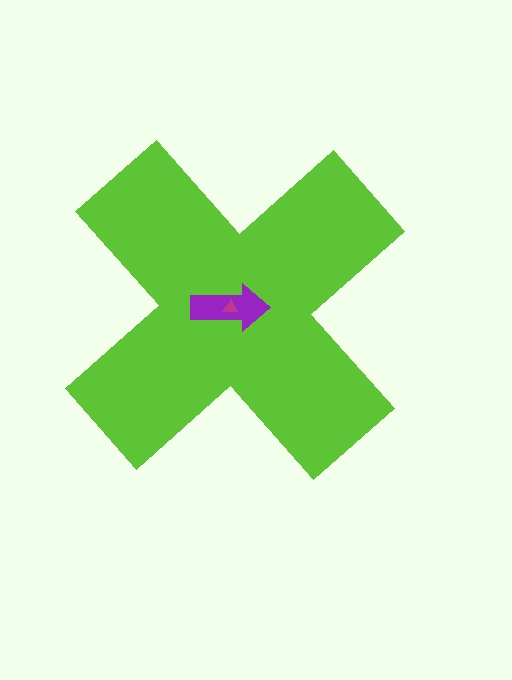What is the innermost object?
The magenta triangle.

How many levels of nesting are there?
3.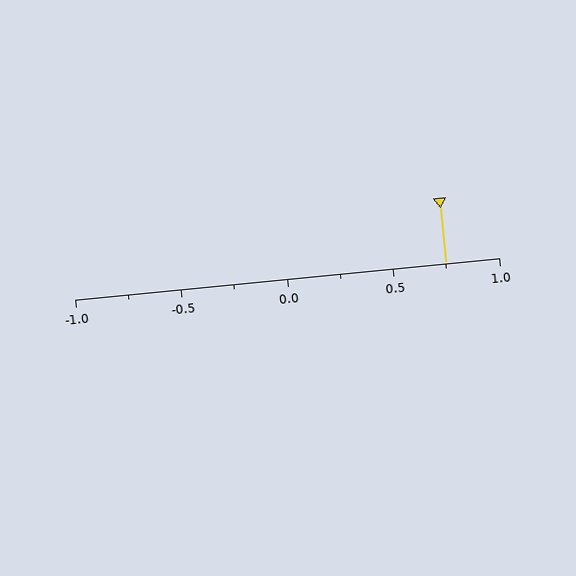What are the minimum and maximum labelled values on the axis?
The axis runs from -1.0 to 1.0.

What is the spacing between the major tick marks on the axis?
The major ticks are spaced 0.5 apart.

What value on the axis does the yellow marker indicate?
The marker indicates approximately 0.75.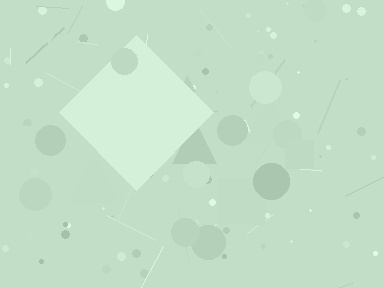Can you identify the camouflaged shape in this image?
The camouflaged shape is a diamond.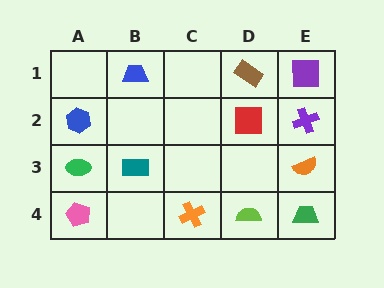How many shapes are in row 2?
3 shapes.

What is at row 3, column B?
A teal rectangle.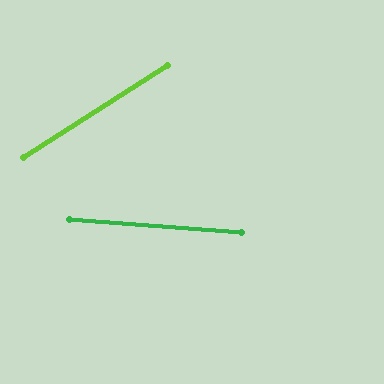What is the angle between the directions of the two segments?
Approximately 37 degrees.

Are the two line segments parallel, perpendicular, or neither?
Neither parallel nor perpendicular — they differ by about 37°.